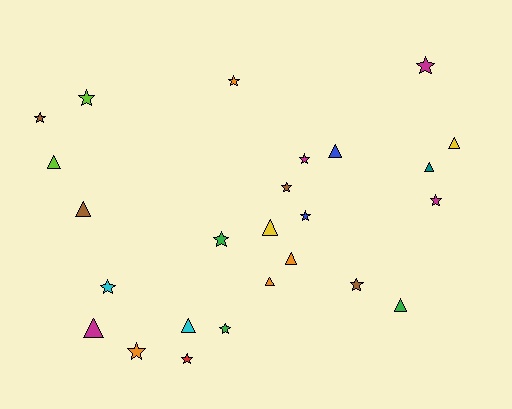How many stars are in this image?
There are 14 stars.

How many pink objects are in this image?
There are no pink objects.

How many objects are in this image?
There are 25 objects.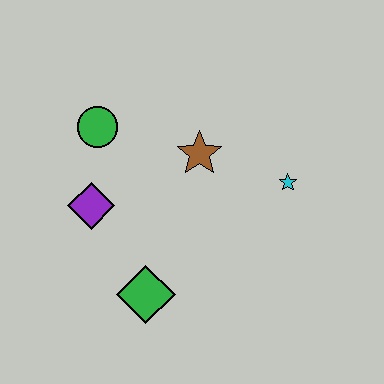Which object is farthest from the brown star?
The green diamond is farthest from the brown star.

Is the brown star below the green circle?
Yes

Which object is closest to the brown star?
The cyan star is closest to the brown star.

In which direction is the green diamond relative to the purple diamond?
The green diamond is below the purple diamond.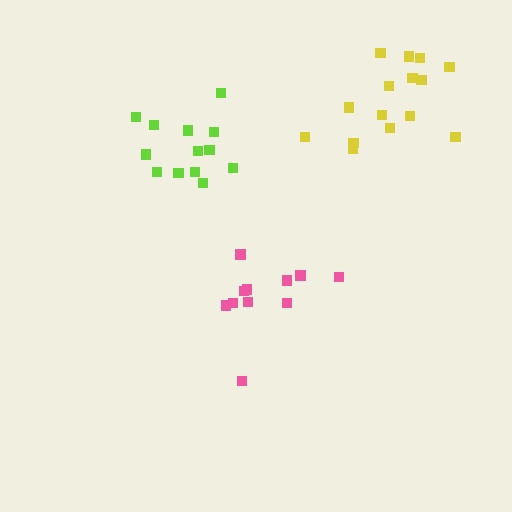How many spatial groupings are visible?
There are 3 spatial groupings.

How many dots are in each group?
Group 1: 15 dots, Group 2: 11 dots, Group 3: 13 dots (39 total).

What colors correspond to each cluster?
The clusters are colored: yellow, pink, lime.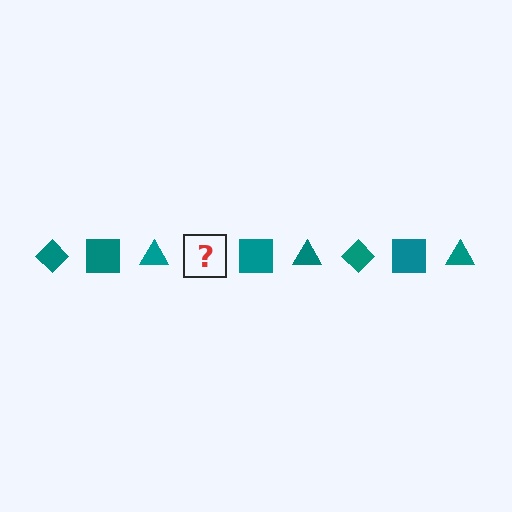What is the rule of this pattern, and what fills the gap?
The rule is that the pattern cycles through diamond, square, triangle shapes in teal. The gap should be filled with a teal diamond.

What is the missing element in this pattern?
The missing element is a teal diamond.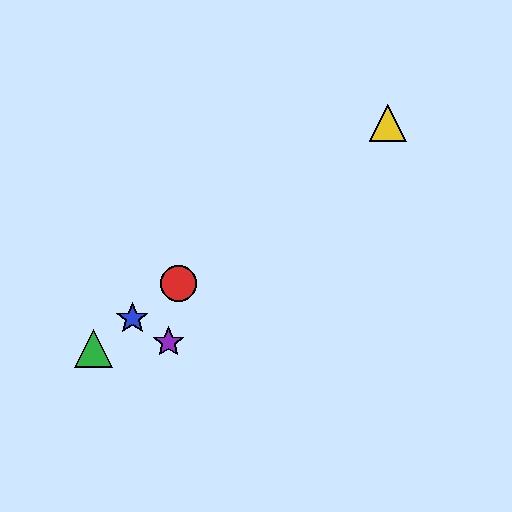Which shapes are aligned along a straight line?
The red circle, the blue star, the green triangle, the yellow triangle are aligned along a straight line.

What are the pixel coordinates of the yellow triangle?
The yellow triangle is at (388, 123).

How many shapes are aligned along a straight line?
4 shapes (the red circle, the blue star, the green triangle, the yellow triangle) are aligned along a straight line.